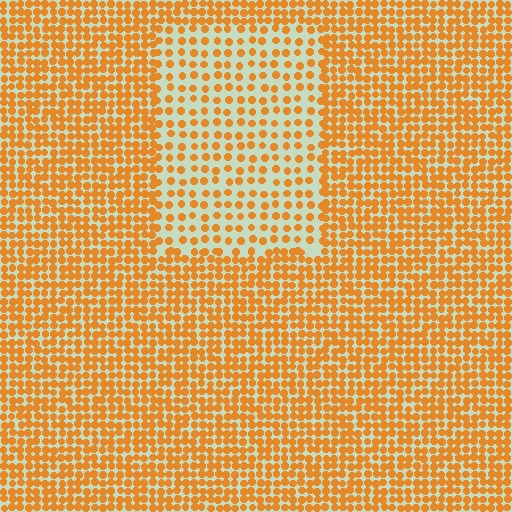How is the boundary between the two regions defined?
The boundary is defined by a change in element density (approximately 2.0x ratio). All elements are the same color, size, and shape.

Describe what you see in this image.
The image contains small orange elements arranged at two different densities. A rectangle-shaped region is visible where the elements are less densely packed than the surrounding area.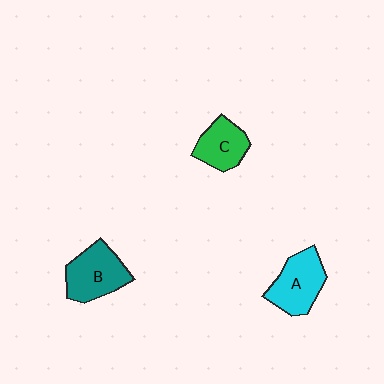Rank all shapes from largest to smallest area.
From largest to smallest: B (teal), A (cyan), C (green).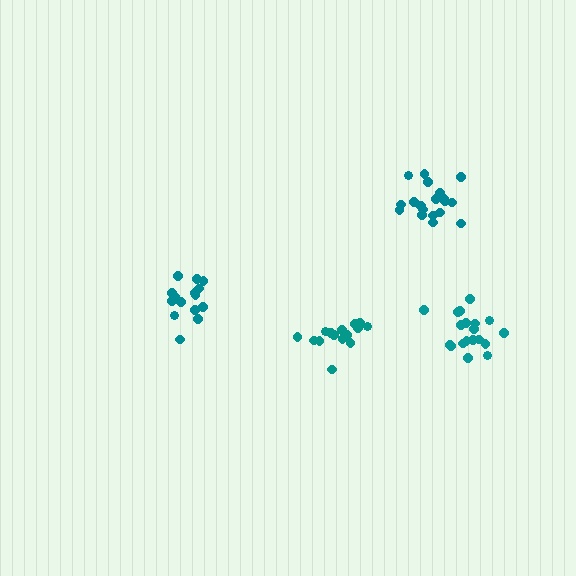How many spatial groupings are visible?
There are 4 spatial groupings.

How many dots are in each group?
Group 1: 15 dots, Group 2: 19 dots, Group 3: 15 dots, Group 4: 19 dots (68 total).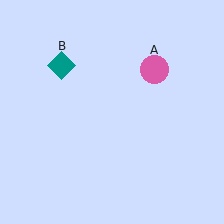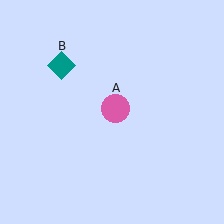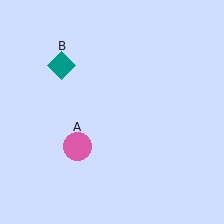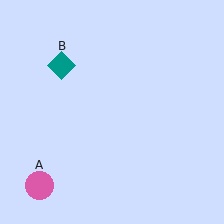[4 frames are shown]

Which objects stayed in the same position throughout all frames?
Teal diamond (object B) remained stationary.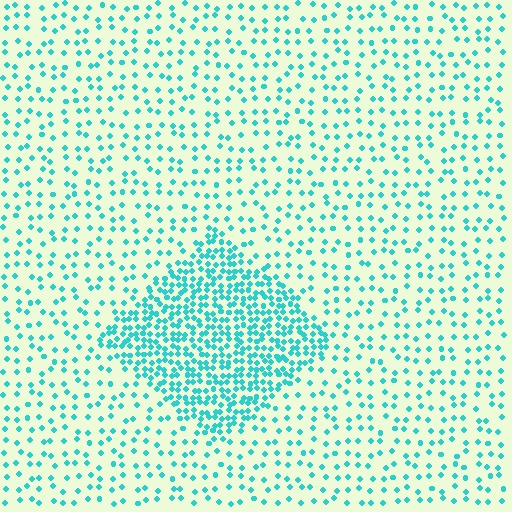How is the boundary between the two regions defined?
The boundary is defined by a change in element density (approximately 2.8x ratio). All elements are the same color, size, and shape.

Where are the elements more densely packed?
The elements are more densely packed inside the diamond boundary.